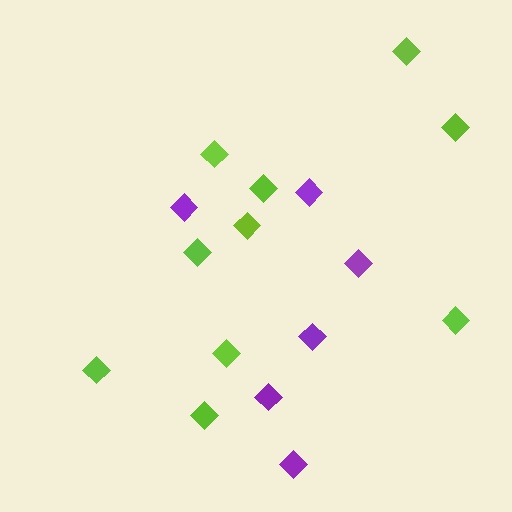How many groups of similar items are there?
There are 2 groups: one group of purple diamonds (6) and one group of lime diamonds (10).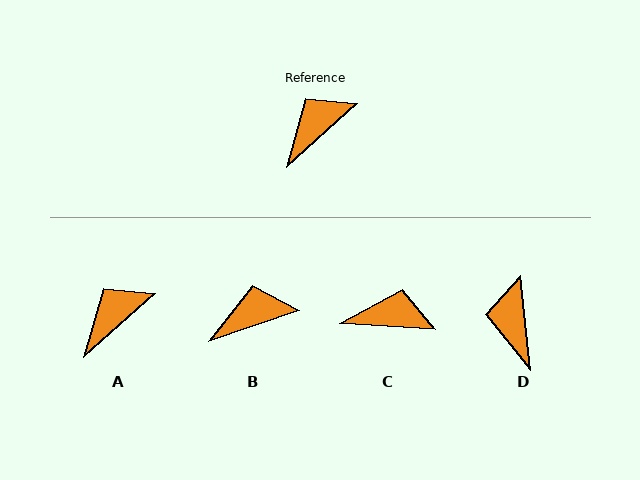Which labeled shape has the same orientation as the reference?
A.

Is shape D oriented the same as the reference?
No, it is off by about 54 degrees.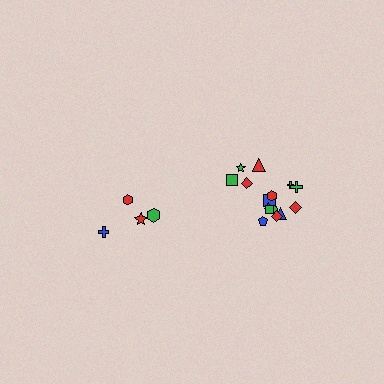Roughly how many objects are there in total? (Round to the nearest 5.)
Roughly 20 objects in total.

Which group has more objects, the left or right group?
The right group.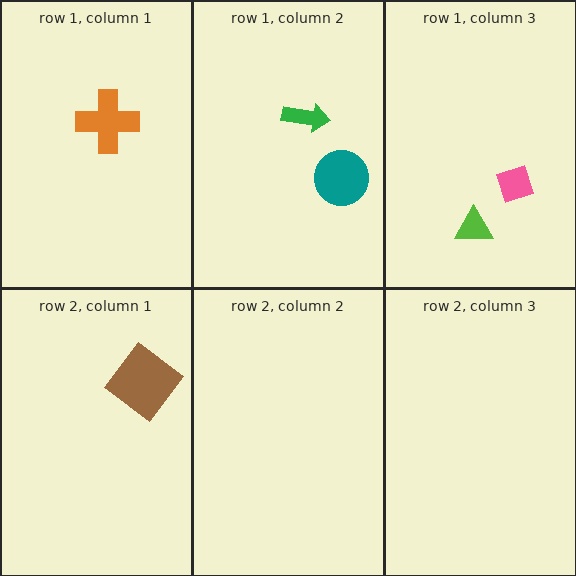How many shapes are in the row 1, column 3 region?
2.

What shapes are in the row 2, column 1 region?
The brown diamond.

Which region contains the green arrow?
The row 1, column 2 region.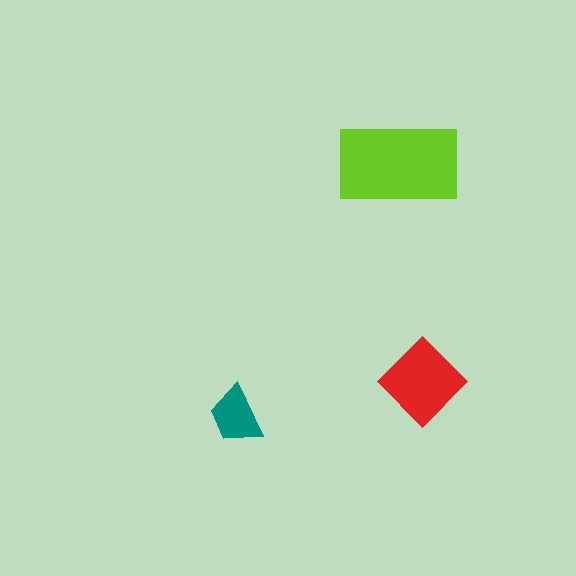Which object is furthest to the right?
The red diamond is rightmost.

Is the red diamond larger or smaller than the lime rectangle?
Smaller.